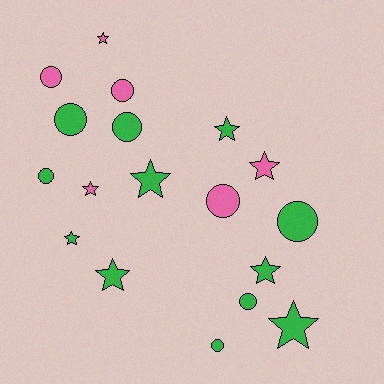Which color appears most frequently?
Green, with 12 objects.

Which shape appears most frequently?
Star, with 9 objects.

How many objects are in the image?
There are 18 objects.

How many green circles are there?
There are 6 green circles.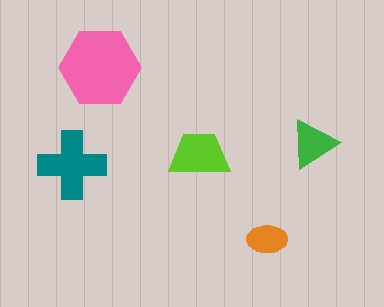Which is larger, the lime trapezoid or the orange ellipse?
The lime trapezoid.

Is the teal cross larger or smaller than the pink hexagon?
Smaller.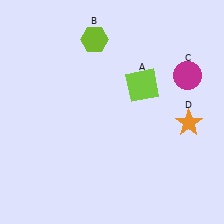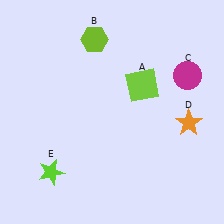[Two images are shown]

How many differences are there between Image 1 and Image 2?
There is 1 difference between the two images.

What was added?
A lime star (E) was added in Image 2.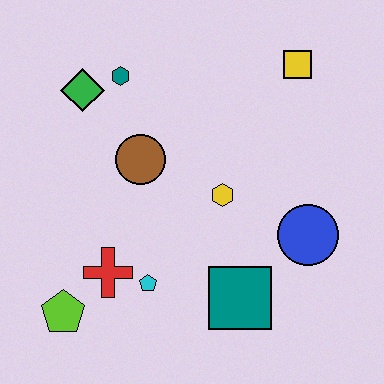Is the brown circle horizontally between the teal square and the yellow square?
No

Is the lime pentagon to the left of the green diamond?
Yes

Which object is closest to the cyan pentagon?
The red cross is closest to the cyan pentagon.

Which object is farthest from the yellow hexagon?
The lime pentagon is farthest from the yellow hexagon.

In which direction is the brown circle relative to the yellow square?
The brown circle is to the left of the yellow square.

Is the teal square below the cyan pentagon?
Yes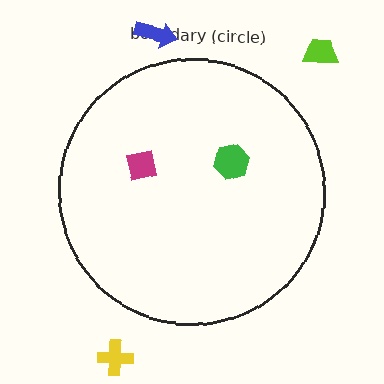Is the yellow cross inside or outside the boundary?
Outside.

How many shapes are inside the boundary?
2 inside, 3 outside.